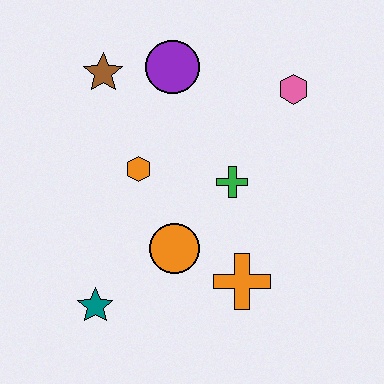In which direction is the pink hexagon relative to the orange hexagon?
The pink hexagon is to the right of the orange hexagon.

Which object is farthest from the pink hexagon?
The teal star is farthest from the pink hexagon.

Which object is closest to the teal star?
The orange circle is closest to the teal star.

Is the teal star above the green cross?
No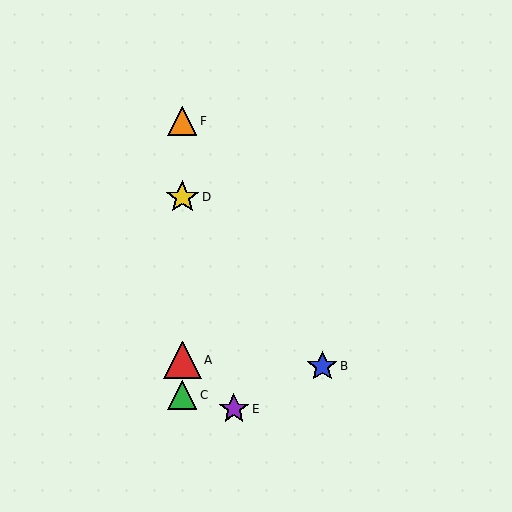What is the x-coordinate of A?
Object A is at x≈182.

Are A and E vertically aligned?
No, A is at x≈182 and E is at x≈234.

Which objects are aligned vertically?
Objects A, C, D, F are aligned vertically.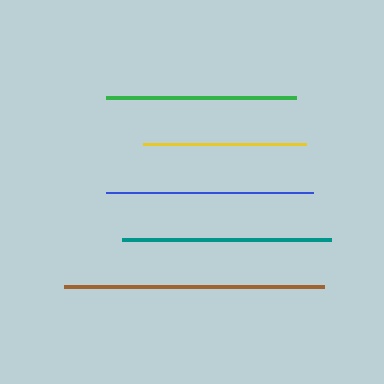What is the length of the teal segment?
The teal segment is approximately 209 pixels long.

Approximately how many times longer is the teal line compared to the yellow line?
The teal line is approximately 1.3 times the length of the yellow line.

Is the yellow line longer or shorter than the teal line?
The teal line is longer than the yellow line.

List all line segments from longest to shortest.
From longest to shortest: brown, teal, blue, green, yellow.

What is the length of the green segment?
The green segment is approximately 190 pixels long.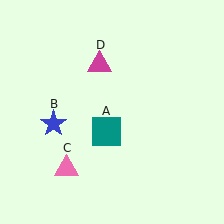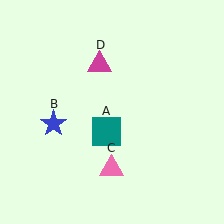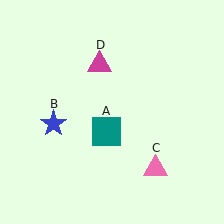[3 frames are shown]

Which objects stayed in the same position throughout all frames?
Teal square (object A) and blue star (object B) and magenta triangle (object D) remained stationary.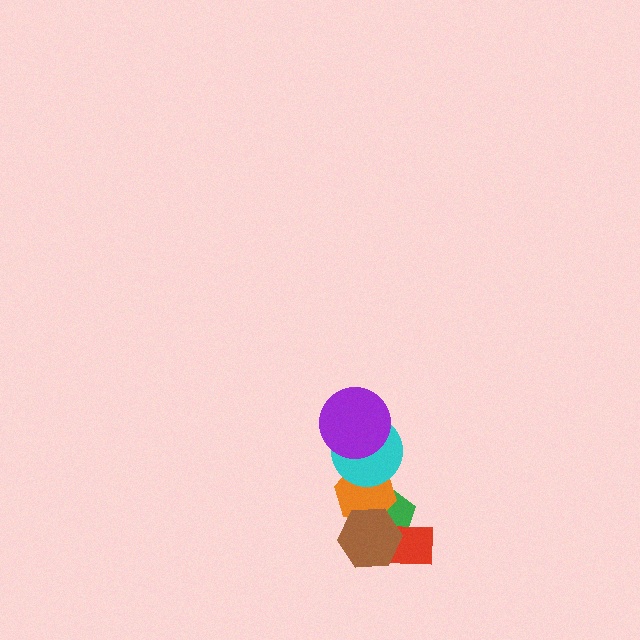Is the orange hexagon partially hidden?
Yes, it is partially covered by another shape.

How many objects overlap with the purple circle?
1 object overlaps with the purple circle.